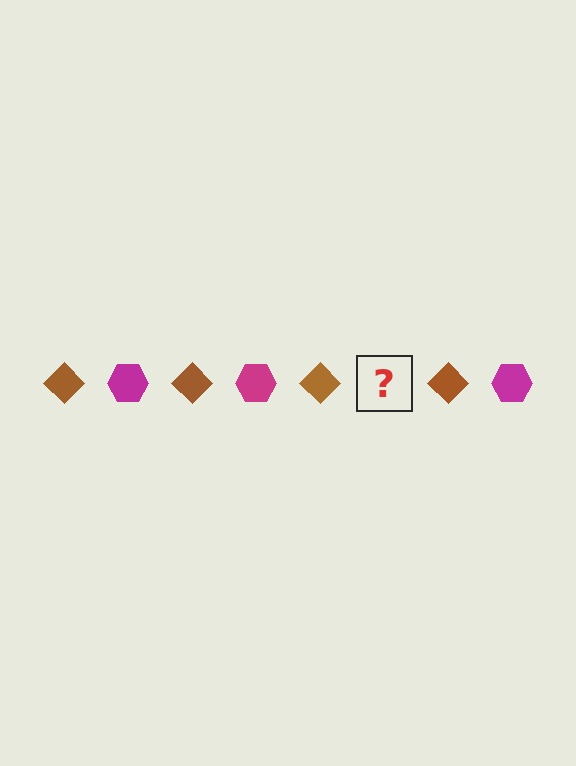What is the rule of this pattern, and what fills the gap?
The rule is that the pattern alternates between brown diamond and magenta hexagon. The gap should be filled with a magenta hexagon.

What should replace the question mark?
The question mark should be replaced with a magenta hexagon.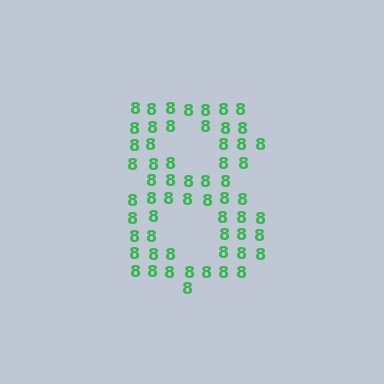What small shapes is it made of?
It is made of small digit 8's.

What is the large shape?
The large shape is the digit 8.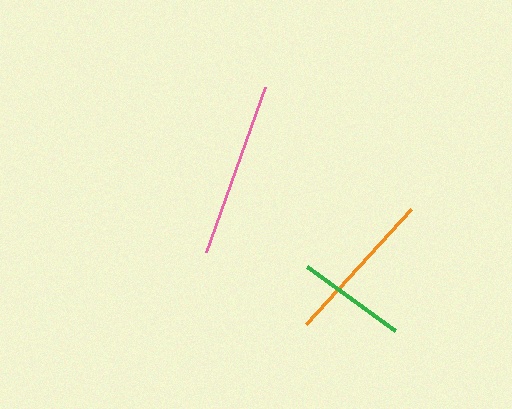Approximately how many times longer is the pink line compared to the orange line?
The pink line is approximately 1.1 times the length of the orange line.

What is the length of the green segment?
The green segment is approximately 110 pixels long.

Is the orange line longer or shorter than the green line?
The orange line is longer than the green line.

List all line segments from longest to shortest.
From longest to shortest: pink, orange, green.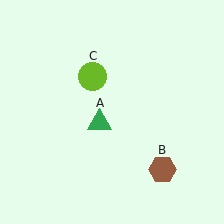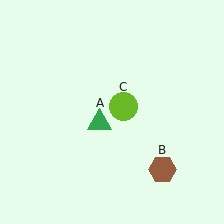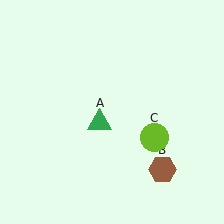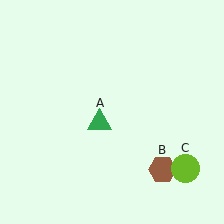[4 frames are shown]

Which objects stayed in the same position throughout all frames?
Green triangle (object A) and brown hexagon (object B) remained stationary.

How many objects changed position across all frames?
1 object changed position: lime circle (object C).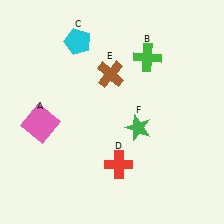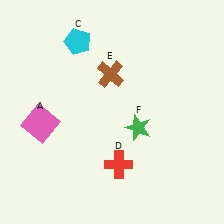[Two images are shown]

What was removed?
The green cross (B) was removed in Image 2.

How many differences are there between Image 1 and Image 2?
There is 1 difference between the two images.